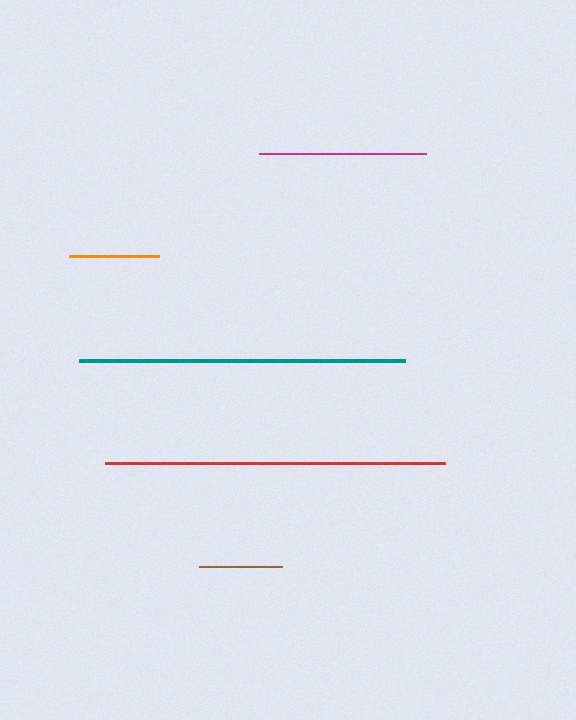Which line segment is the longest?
The red line is the longest at approximately 340 pixels.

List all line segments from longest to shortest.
From longest to shortest: red, teal, magenta, orange, brown.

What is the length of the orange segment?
The orange segment is approximately 90 pixels long.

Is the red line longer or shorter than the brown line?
The red line is longer than the brown line.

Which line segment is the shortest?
The brown line is the shortest at approximately 82 pixels.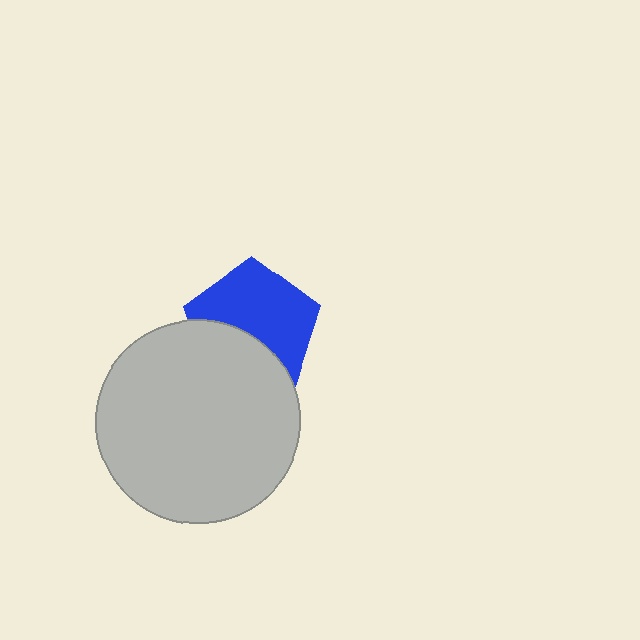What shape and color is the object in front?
The object in front is a light gray circle.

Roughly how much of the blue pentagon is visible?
About half of it is visible (roughly 61%).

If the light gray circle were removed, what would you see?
You would see the complete blue pentagon.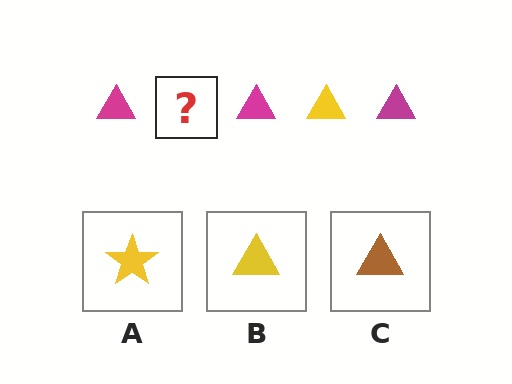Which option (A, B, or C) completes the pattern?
B.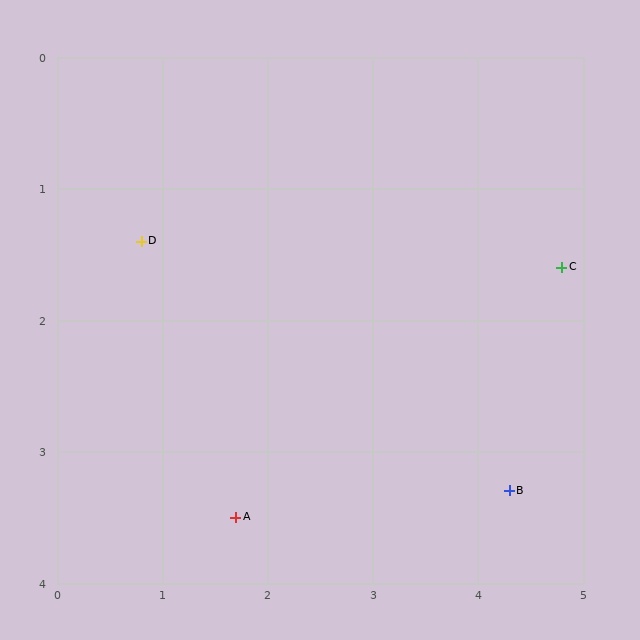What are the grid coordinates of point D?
Point D is at approximately (0.8, 1.4).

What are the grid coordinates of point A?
Point A is at approximately (1.7, 3.5).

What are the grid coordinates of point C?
Point C is at approximately (4.8, 1.6).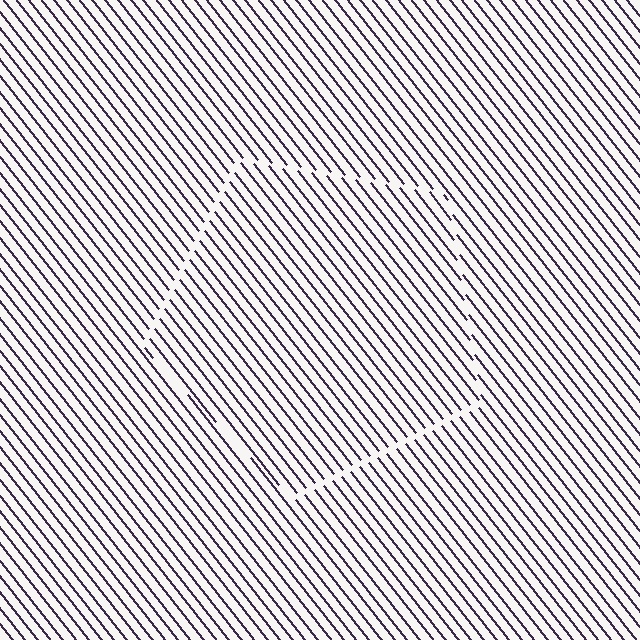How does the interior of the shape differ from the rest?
The interior of the shape contains the same grating, shifted by half a period — the contour is defined by the phase discontinuity where line-ends from the inner and outer gratings abut.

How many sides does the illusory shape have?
5 sides — the line-ends trace a pentagon.